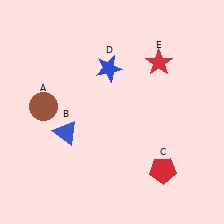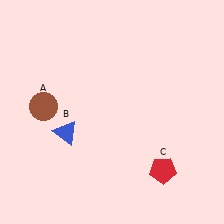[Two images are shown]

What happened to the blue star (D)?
The blue star (D) was removed in Image 2. It was in the top-left area of Image 1.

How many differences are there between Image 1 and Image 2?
There are 2 differences between the two images.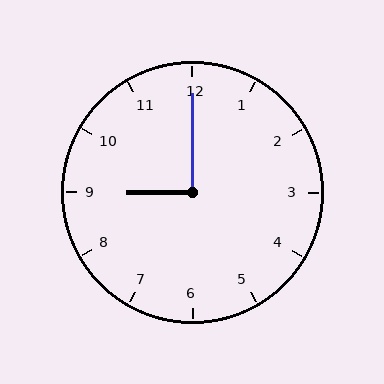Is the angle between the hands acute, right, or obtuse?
It is right.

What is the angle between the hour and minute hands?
Approximately 90 degrees.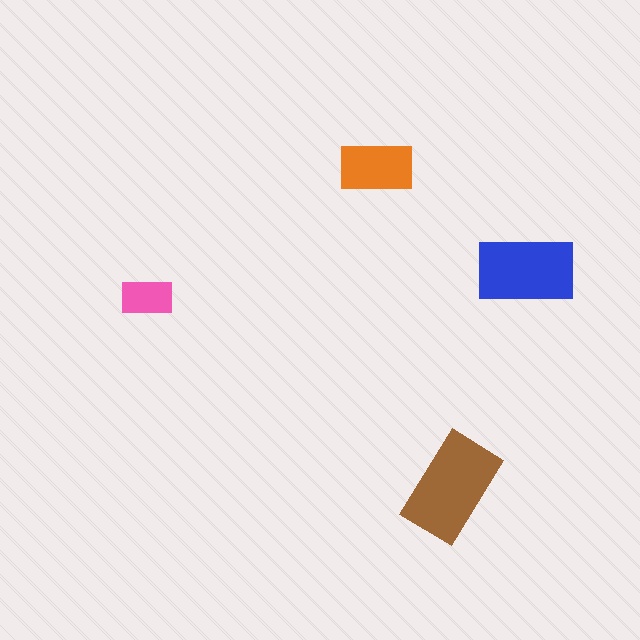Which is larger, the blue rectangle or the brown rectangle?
The brown one.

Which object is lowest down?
The brown rectangle is bottommost.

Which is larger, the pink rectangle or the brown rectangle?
The brown one.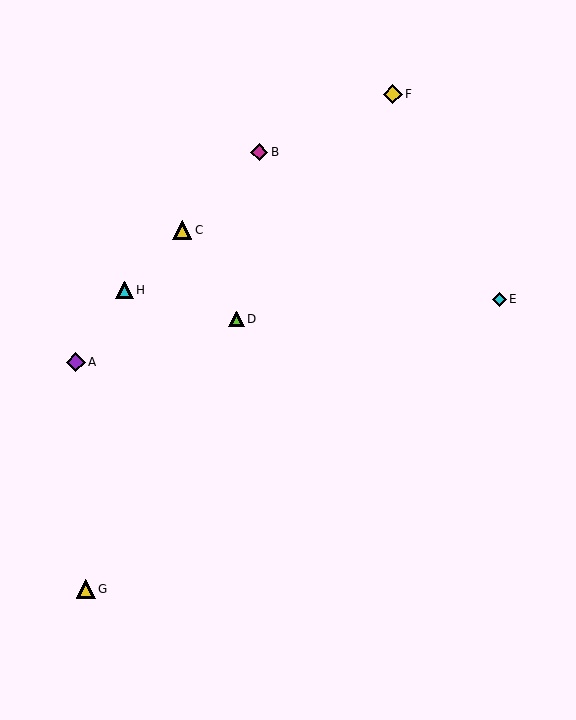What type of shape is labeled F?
Shape F is a yellow diamond.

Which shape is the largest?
The yellow triangle (labeled C) is the largest.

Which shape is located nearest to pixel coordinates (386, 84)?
The yellow diamond (labeled F) at (393, 94) is nearest to that location.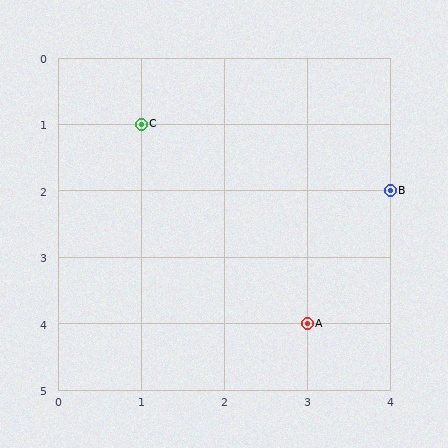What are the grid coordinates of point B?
Point B is at grid coordinates (4, 2).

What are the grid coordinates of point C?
Point C is at grid coordinates (1, 1).